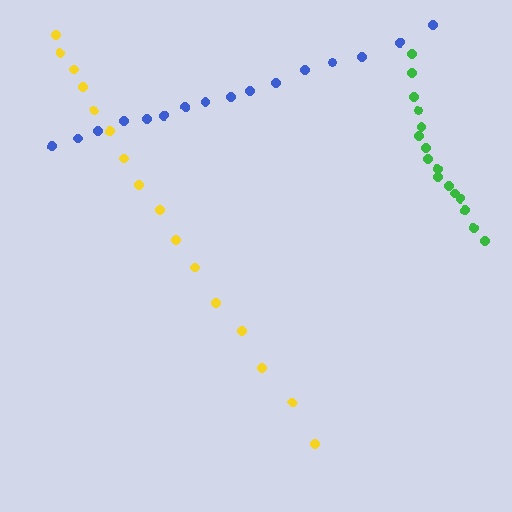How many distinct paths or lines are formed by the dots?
There are 3 distinct paths.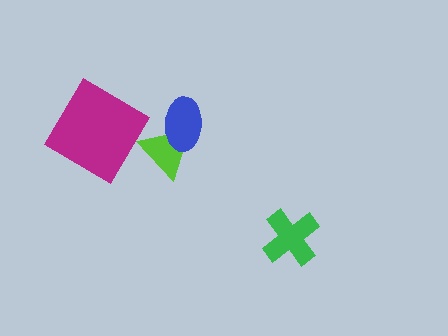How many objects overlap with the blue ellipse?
1 object overlaps with the blue ellipse.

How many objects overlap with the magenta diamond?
0 objects overlap with the magenta diamond.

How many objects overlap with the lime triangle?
1 object overlaps with the lime triangle.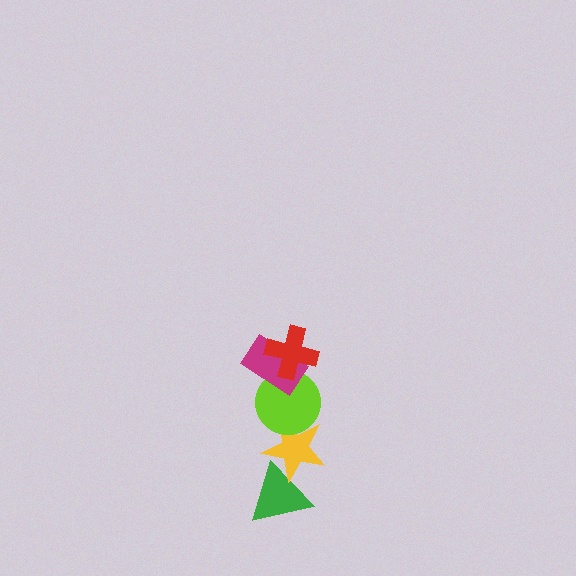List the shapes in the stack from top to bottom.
From top to bottom: the red cross, the magenta rectangle, the lime circle, the yellow star, the green triangle.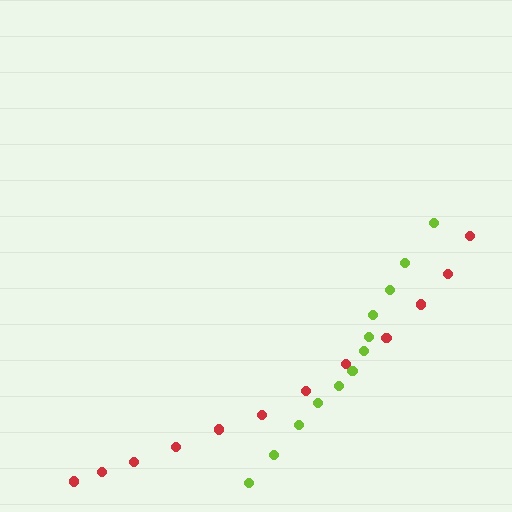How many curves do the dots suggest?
There are 2 distinct paths.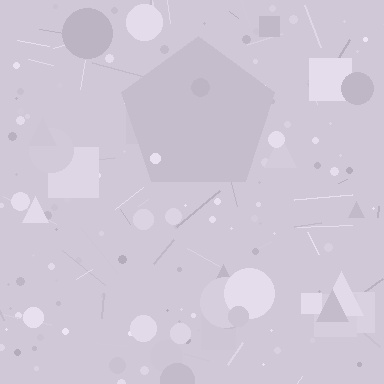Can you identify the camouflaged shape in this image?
The camouflaged shape is a pentagon.